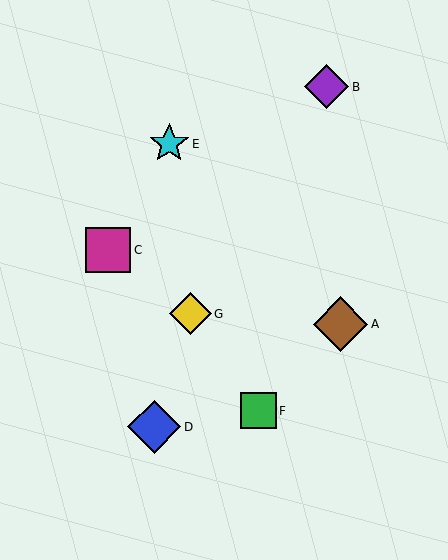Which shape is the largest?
The brown diamond (labeled A) is the largest.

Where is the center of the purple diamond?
The center of the purple diamond is at (327, 87).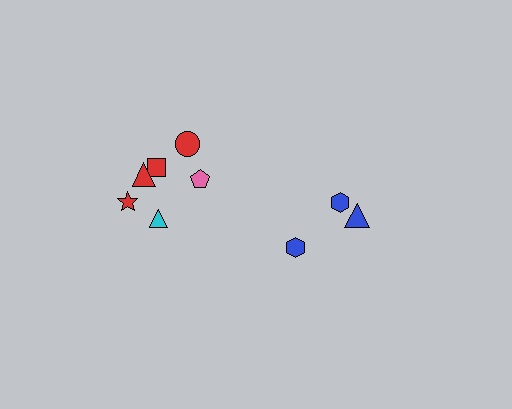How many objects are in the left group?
There are 6 objects.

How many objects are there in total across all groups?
There are 9 objects.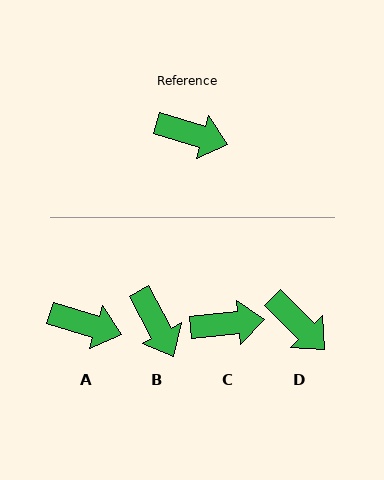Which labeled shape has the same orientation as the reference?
A.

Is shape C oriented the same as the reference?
No, it is off by about 22 degrees.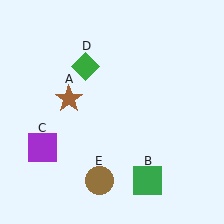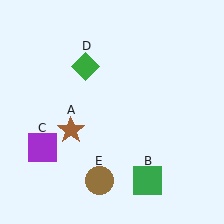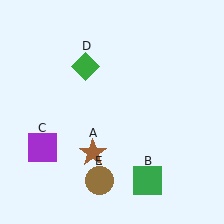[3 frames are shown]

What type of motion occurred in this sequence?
The brown star (object A) rotated counterclockwise around the center of the scene.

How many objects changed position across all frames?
1 object changed position: brown star (object A).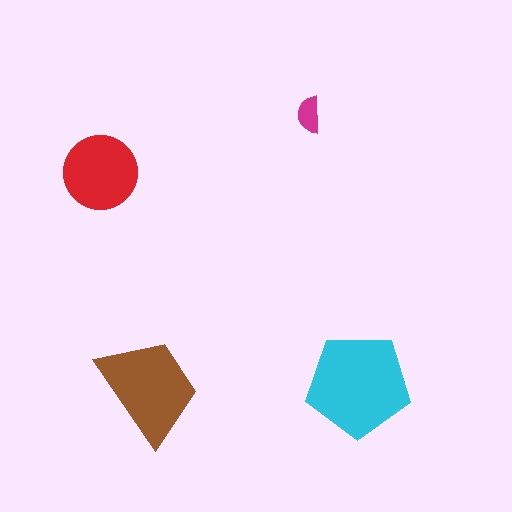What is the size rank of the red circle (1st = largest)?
3rd.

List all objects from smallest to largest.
The magenta semicircle, the red circle, the brown trapezoid, the cyan pentagon.